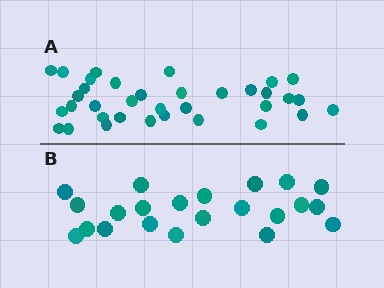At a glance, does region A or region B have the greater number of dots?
Region A (the top region) has more dots.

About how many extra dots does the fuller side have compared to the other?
Region A has approximately 15 more dots than region B.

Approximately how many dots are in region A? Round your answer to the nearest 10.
About 40 dots. (The exact count is 35, which rounds to 40.)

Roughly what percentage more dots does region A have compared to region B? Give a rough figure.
About 60% more.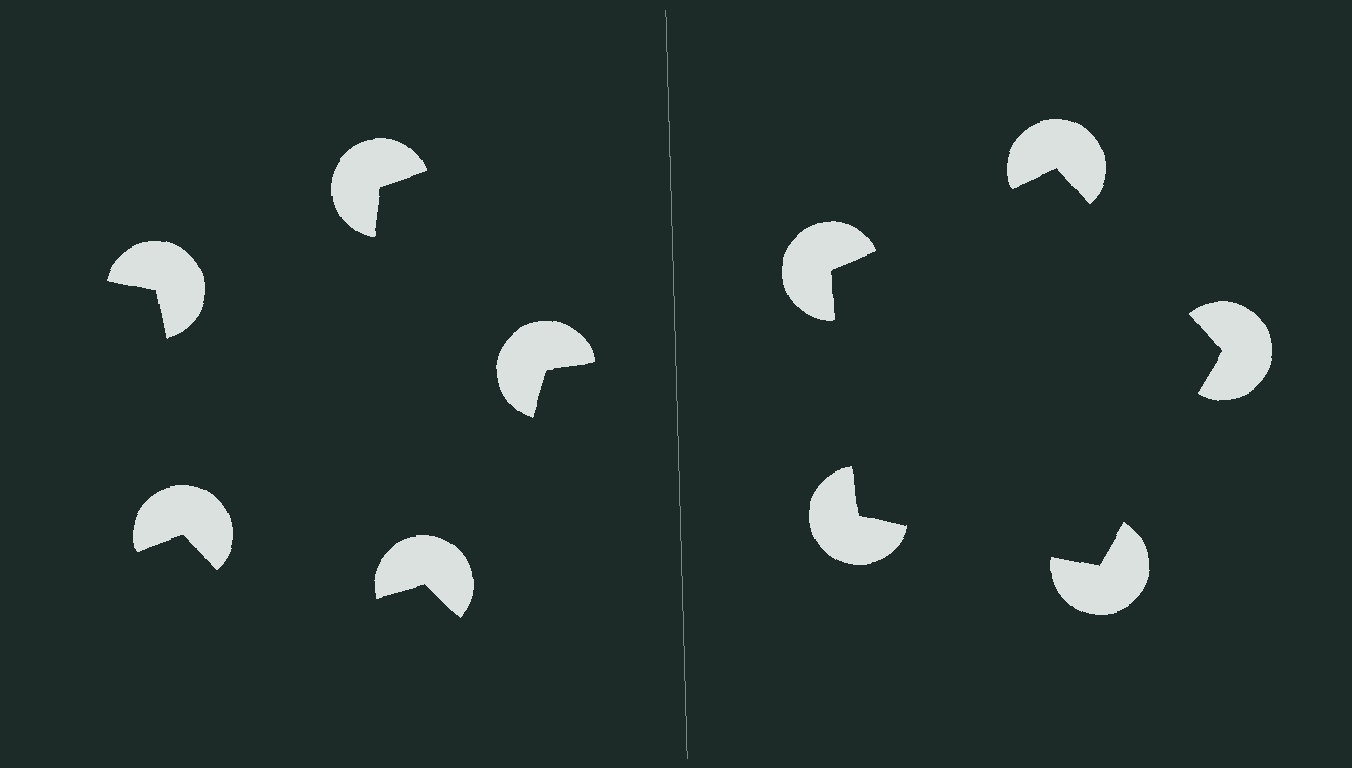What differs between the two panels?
The pac-man discs are positioned identically on both sides; only the wedge orientations differ. On the right they align to a pentagon; on the left they are misaligned.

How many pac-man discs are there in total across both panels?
10 — 5 on each side.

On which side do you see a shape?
An illusory pentagon appears on the right side. On the left side the wedge cuts are rotated, so no coherent shape forms.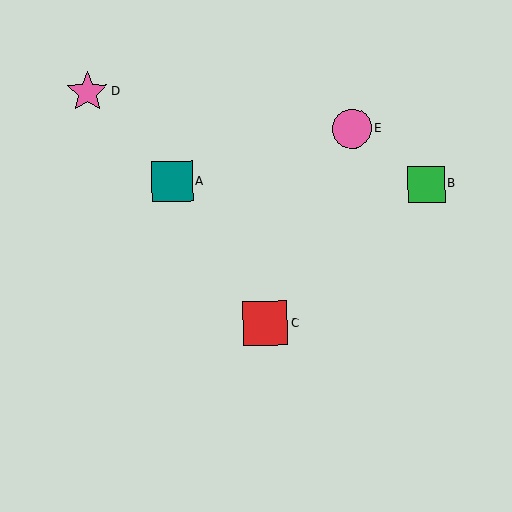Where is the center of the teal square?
The center of the teal square is at (172, 182).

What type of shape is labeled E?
Shape E is a pink circle.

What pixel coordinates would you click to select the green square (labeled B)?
Click at (426, 184) to select the green square B.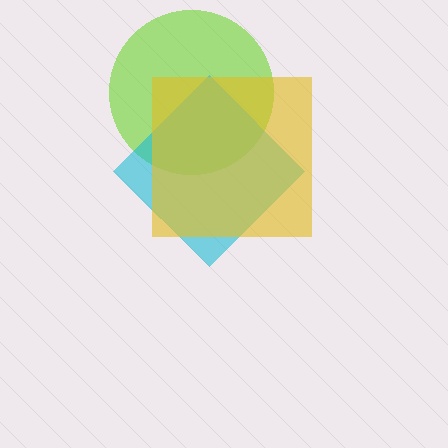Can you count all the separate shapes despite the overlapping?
Yes, there are 3 separate shapes.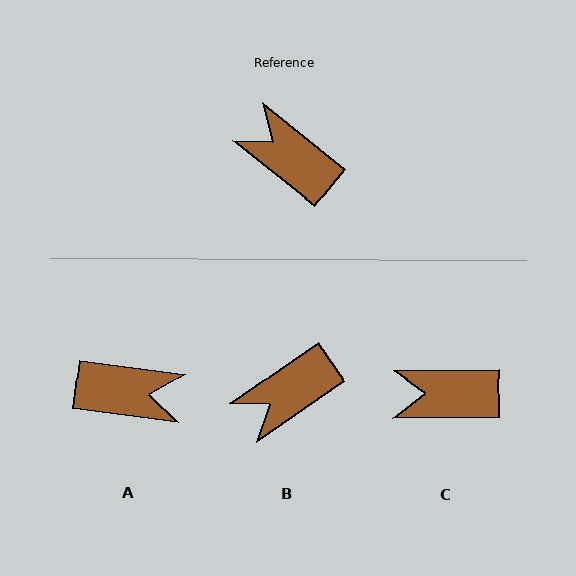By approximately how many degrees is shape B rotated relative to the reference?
Approximately 73 degrees counter-clockwise.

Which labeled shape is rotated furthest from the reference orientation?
A, about 149 degrees away.